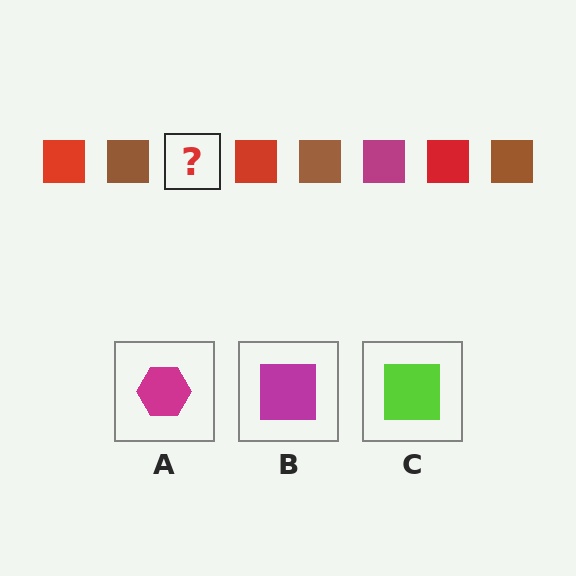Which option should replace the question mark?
Option B.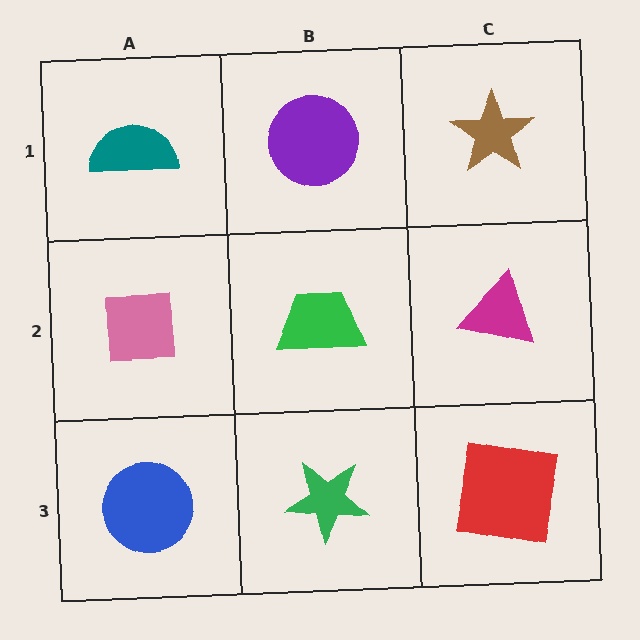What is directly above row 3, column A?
A pink square.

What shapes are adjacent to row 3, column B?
A green trapezoid (row 2, column B), a blue circle (row 3, column A), a red square (row 3, column C).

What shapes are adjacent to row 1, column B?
A green trapezoid (row 2, column B), a teal semicircle (row 1, column A), a brown star (row 1, column C).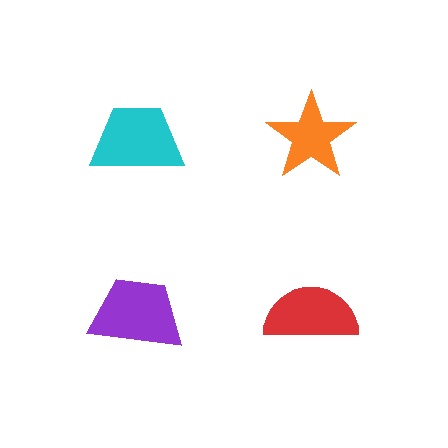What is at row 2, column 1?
A purple trapezoid.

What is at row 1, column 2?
An orange star.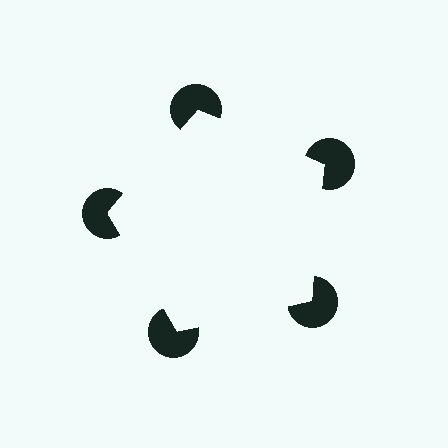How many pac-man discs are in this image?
There are 5 — one at each vertex of the illusory pentagon.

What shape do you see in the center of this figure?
An illusory pentagon — its edges are inferred from the aligned wedge cuts in the pac-man discs, not physically drawn.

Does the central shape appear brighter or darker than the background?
It typically appears slightly brighter than the background, even though no actual brightness change is drawn.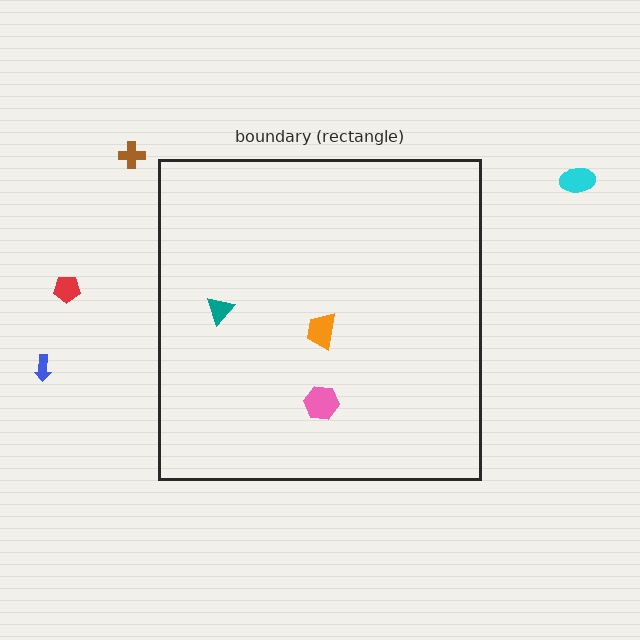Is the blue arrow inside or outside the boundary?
Outside.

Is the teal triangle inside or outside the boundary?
Inside.